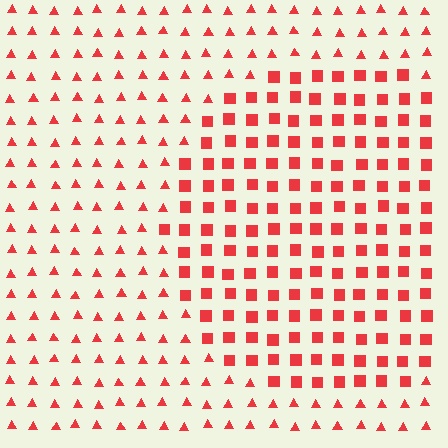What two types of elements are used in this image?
The image uses squares inside the circle region and triangles outside it.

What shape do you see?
I see a circle.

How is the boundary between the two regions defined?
The boundary is defined by a change in element shape: squares inside vs. triangles outside. All elements share the same color and spacing.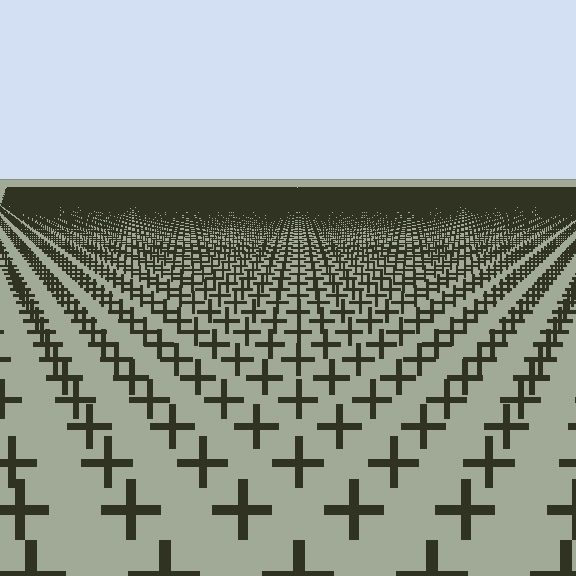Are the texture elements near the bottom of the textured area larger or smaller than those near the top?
Larger. Near the bottom, elements are closer to the viewer and appear at a bigger on-screen size.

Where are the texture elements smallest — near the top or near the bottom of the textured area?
Near the top.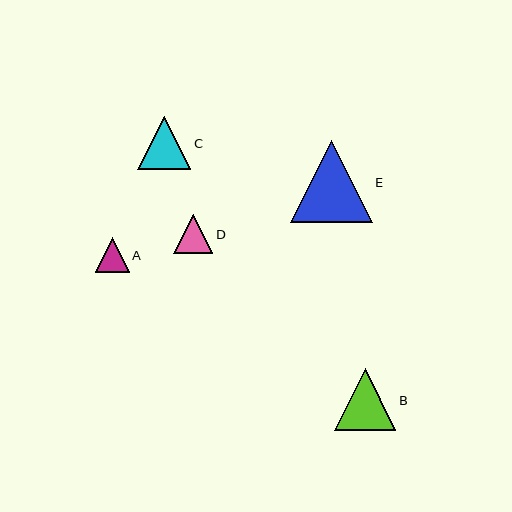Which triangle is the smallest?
Triangle A is the smallest with a size of approximately 34 pixels.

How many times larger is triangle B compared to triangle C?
Triangle B is approximately 1.2 times the size of triangle C.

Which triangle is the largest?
Triangle E is the largest with a size of approximately 82 pixels.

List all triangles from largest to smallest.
From largest to smallest: E, B, C, D, A.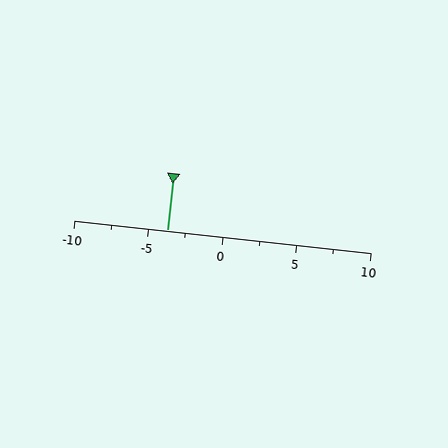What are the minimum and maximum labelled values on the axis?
The axis runs from -10 to 10.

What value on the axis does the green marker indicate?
The marker indicates approximately -3.8.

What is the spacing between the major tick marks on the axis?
The major ticks are spaced 5 apart.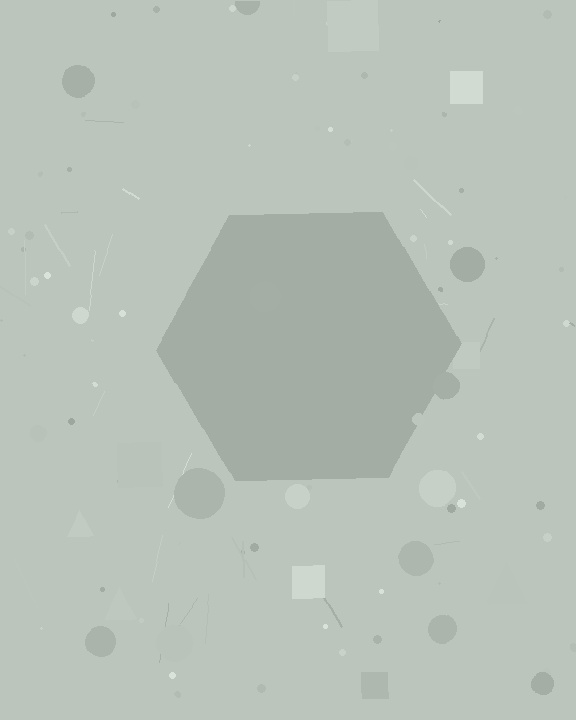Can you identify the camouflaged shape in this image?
The camouflaged shape is a hexagon.